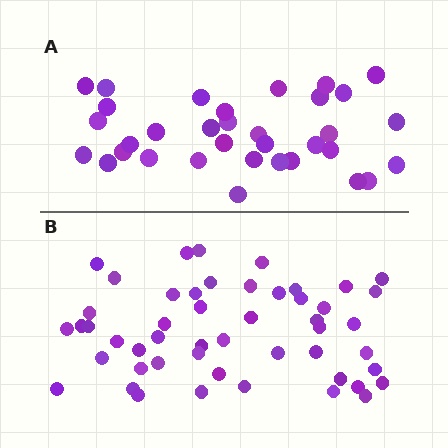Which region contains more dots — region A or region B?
Region B (the bottom region) has more dots.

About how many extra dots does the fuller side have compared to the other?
Region B has approximately 15 more dots than region A.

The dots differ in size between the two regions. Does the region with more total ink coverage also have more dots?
No. Region A has more total ink coverage because its dots are larger, but region B actually contains more individual dots. Total area can be misleading — the number of items is what matters here.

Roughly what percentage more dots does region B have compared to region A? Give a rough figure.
About 45% more.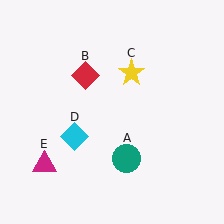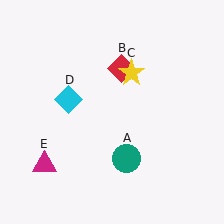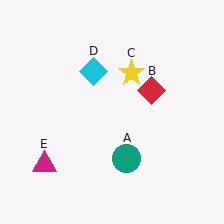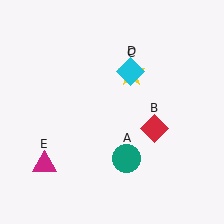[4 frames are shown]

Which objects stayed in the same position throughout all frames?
Teal circle (object A) and yellow star (object C) and magenta triangle (object E) remained stationary.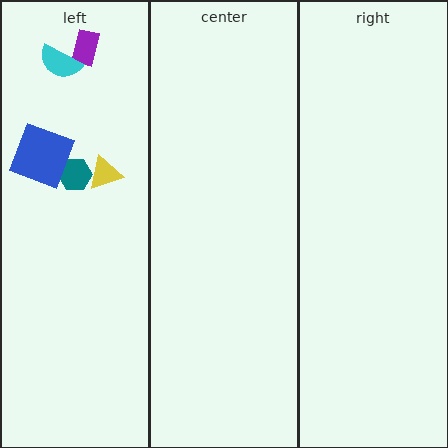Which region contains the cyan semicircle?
The left region.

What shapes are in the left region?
The purple rectangle, the cyan semicircle, the yellow triangle, the teal hexagon, the blue square.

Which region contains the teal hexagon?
The left region.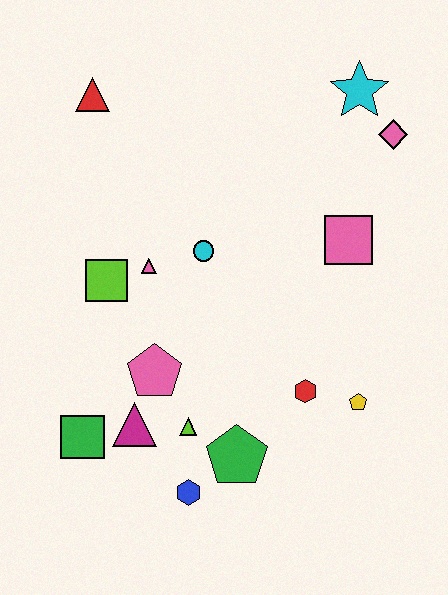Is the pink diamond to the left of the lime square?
No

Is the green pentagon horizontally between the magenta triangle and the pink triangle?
No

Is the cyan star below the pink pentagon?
No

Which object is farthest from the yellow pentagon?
The red triangle is farthest from the yellow pentagon.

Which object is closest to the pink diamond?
The cyan star is closest to the pink diamond.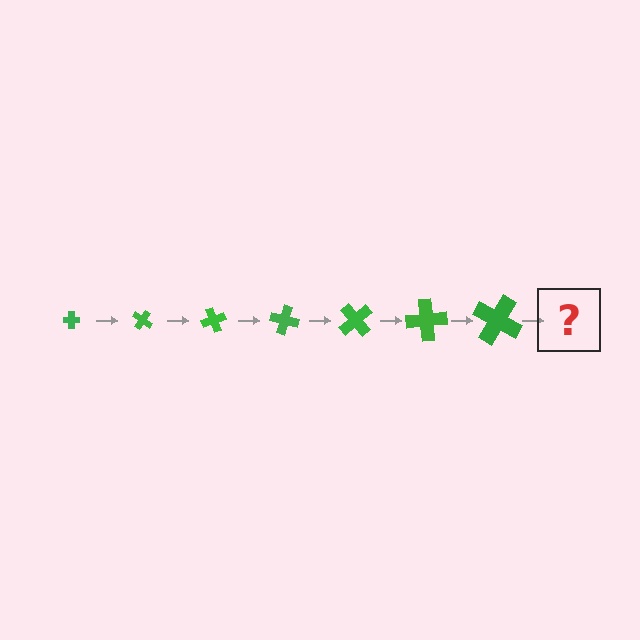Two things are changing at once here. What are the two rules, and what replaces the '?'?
The two rules are that the cross grows larger each step and it rotates 35 degrees each step. The '?' should be a cross, larger than the previous one and rotated 245 degrees from the start.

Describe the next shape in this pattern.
It should be a cross, larger than the previous one and rotated 245 degrees from the start.